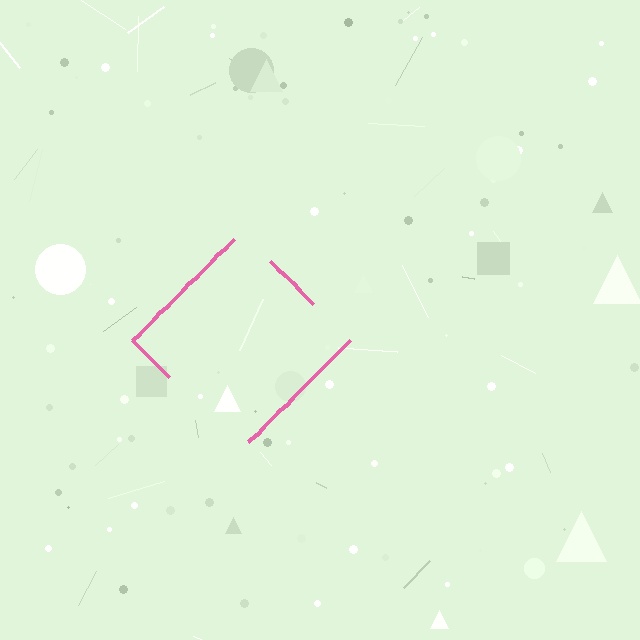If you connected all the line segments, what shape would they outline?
They would outline a diamond.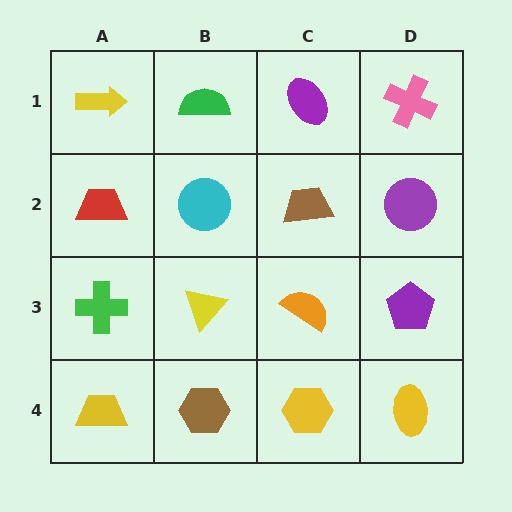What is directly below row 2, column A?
A green cross.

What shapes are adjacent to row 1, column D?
A purple circle (row 2, column D), a purple ellipse (row 1, column C).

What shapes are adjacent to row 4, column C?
An orange semicircle (row 3, column C), a brown hexagon (row 4, column B), a yellow ellipse (row 4, column D).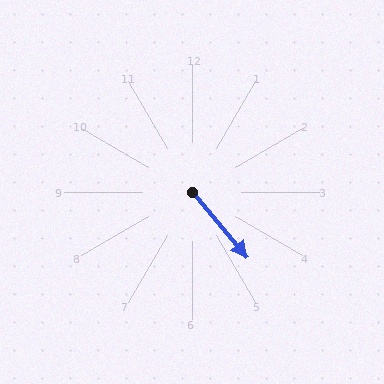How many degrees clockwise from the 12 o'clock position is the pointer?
Approximately 140 degrees.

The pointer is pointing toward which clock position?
Roughly 5 o'clock.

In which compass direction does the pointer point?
Southeast.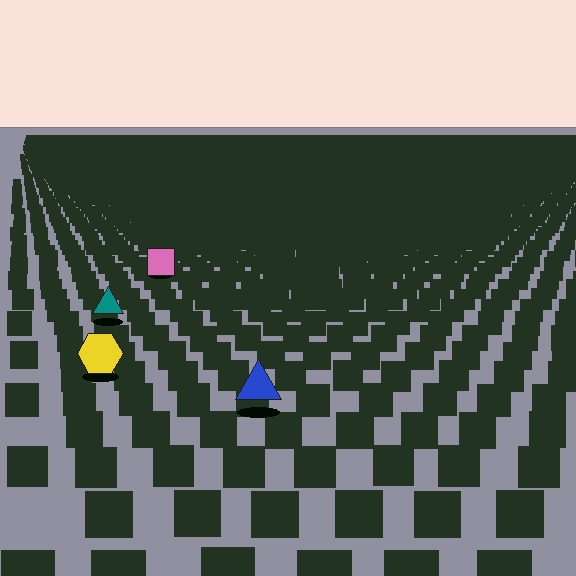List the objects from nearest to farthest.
From nearest to farthest: the blue triangle, the yellow hexagon, the teal triangle, the pink square.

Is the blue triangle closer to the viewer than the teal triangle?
Yes. The blue triangle is closer — you can tell from the texture gradient: the ground texture is coarser near it.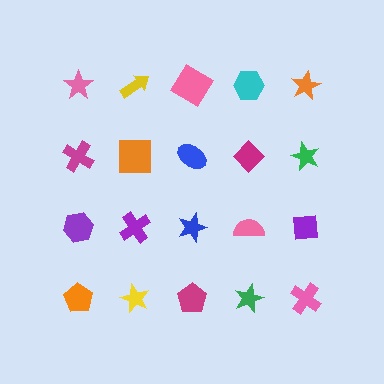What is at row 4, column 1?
An orange pentagon.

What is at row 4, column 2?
A yellow star.